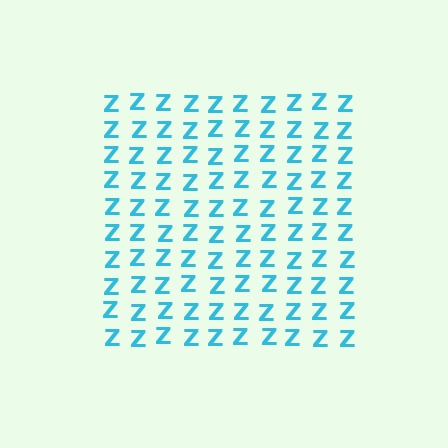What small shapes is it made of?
It is made of small letter Z's.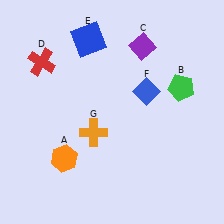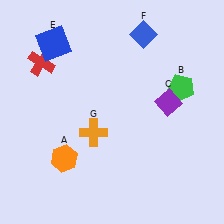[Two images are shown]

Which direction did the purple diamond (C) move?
The purple diamond (C) moved down.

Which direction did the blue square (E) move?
The blue square (E) moved left.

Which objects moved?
The objects that moved are: the purple diamond (C), the blue square (E), the blue diamond (F).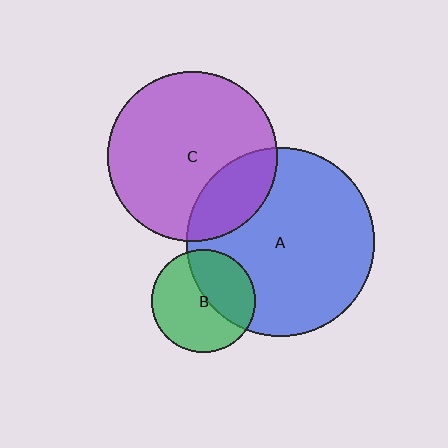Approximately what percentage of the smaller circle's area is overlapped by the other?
Approximately 40%.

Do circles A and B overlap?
Yes.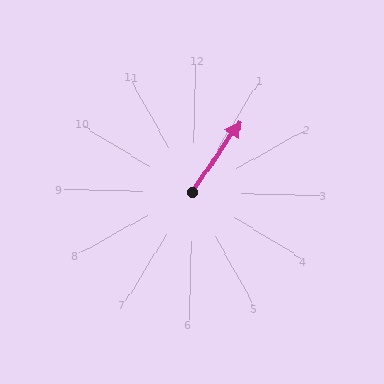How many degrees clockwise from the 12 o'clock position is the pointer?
Approximately 33 degrees.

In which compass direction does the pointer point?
Northeast.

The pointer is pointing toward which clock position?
Roughly 1 o'clock.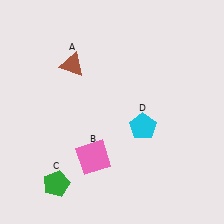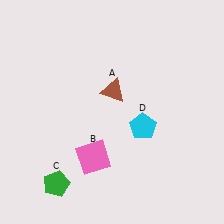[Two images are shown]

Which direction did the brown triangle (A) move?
The brown triangle (A) moved right.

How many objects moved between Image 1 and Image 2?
1 object moved between the two images.